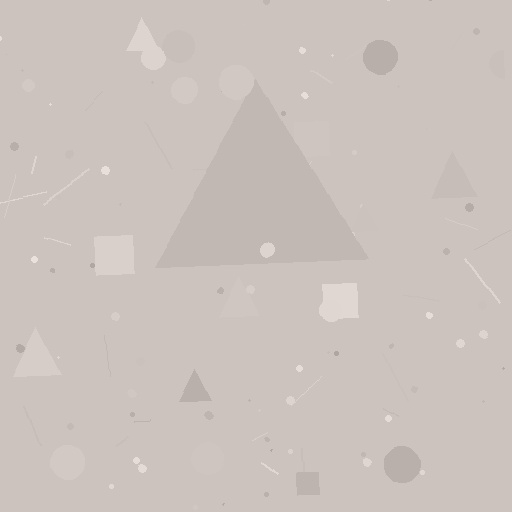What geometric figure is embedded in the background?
A triangle is embedded in the background.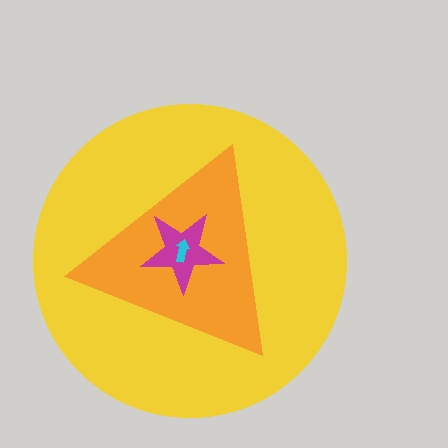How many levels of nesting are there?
4.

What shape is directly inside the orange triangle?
The magenta star.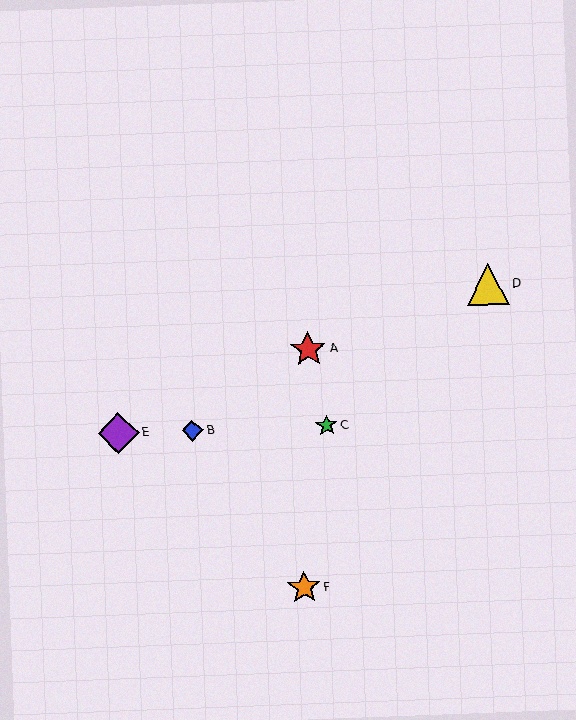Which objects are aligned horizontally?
Objects B, C, E are aligned horizontally.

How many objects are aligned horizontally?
3 objects (B, C, E) are aligned horizontally.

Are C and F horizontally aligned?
No, C is at y≈426 and F is at y≈588.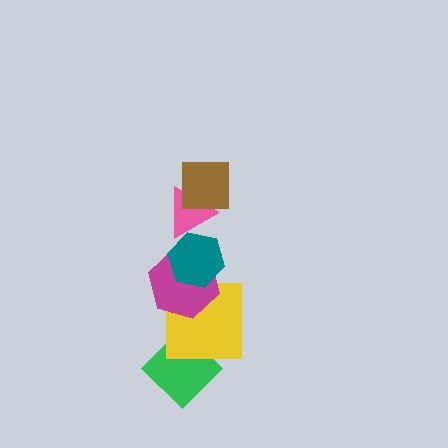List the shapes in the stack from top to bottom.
From top to bottom: the brown square, the pink triangle, the teal hexagon, the magenta hexagon, the yellow square, the green diamond.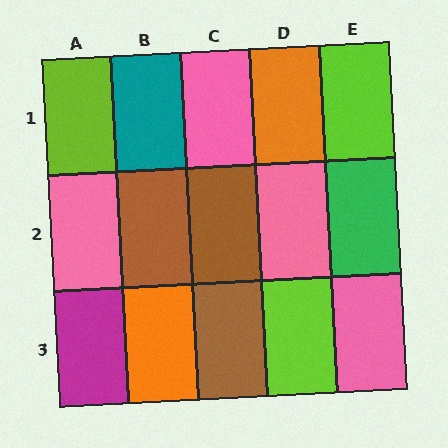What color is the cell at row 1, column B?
Teal.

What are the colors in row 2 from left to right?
Pink, brown, brown, pink, green.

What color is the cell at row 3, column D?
Lime.